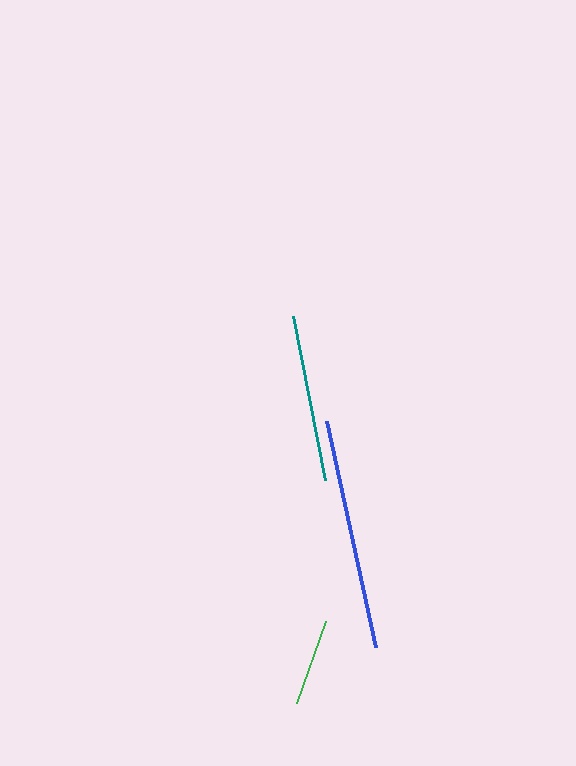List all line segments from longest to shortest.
From longest to shortest: blue, teal, green.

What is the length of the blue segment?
The blue segment is approximately 232 pixels long.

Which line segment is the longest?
The blue line is the longest at approximately 232 pixels.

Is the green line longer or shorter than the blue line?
The blue line is longer than the green line.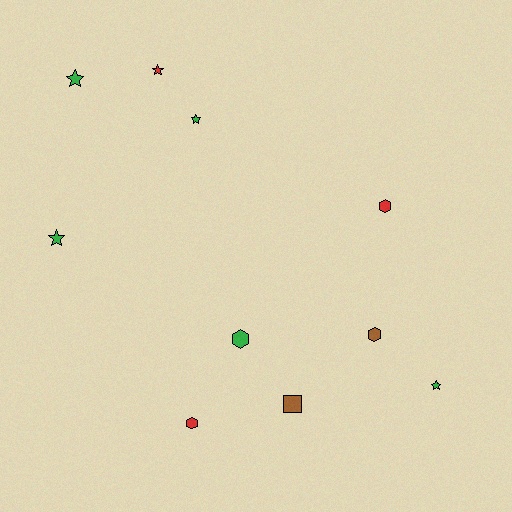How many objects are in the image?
There are 10 objects.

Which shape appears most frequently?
Star, with 5 objects.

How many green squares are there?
There are no green squares.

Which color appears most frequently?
Green, with 5 objects.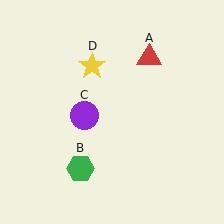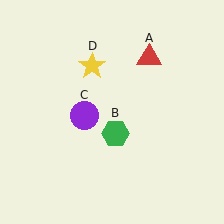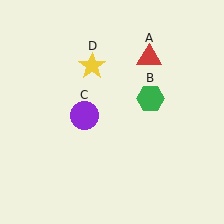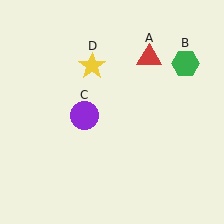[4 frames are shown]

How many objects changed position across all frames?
1 object changed position: green hexagon (object B).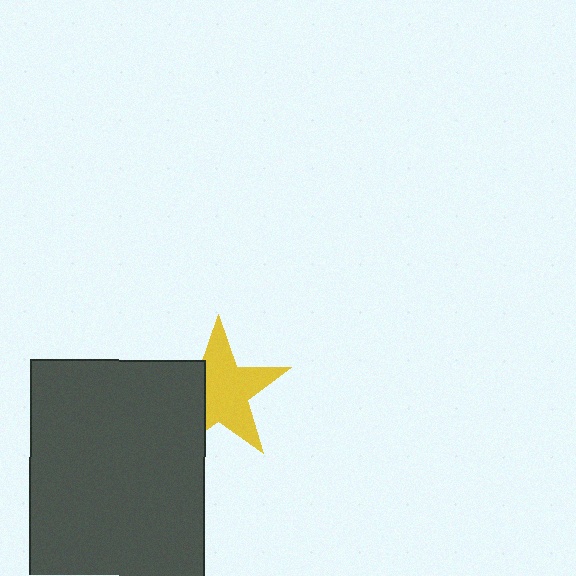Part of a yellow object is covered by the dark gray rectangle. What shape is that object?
It is a star.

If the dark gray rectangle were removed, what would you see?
You would see the complete yellow star.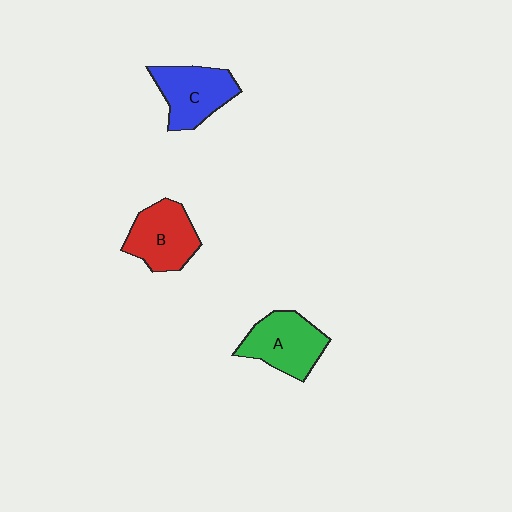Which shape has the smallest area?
Shape B (red).